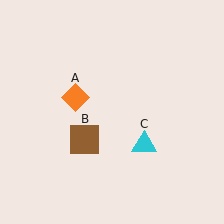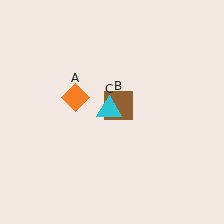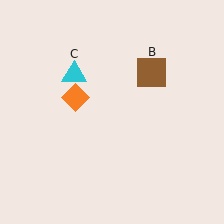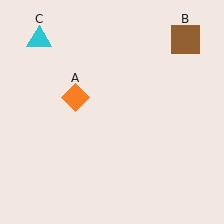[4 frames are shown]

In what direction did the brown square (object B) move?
The brown square (object B) moved up and to the right.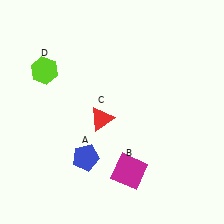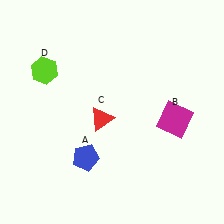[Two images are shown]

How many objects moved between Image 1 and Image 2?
1 object moved between the two images.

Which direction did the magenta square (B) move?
The magenta square (B) moved up.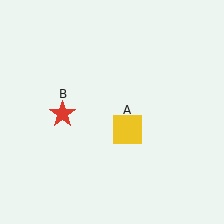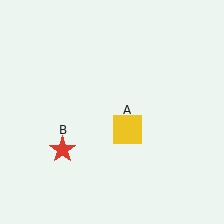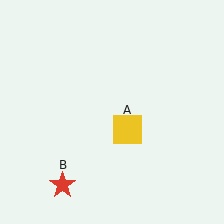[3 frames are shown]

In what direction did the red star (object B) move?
The red star (object B) moved down.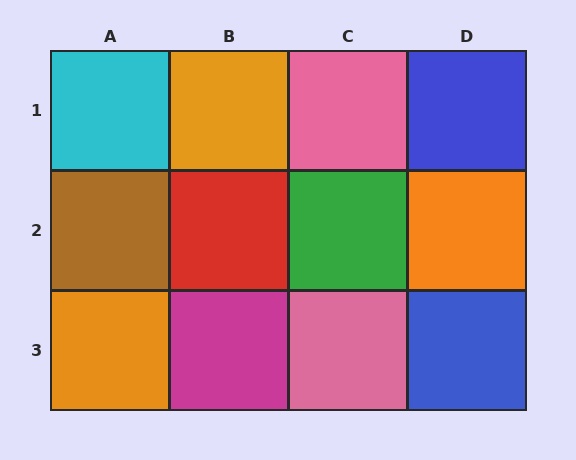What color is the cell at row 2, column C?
Green.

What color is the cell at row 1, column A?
Cyan.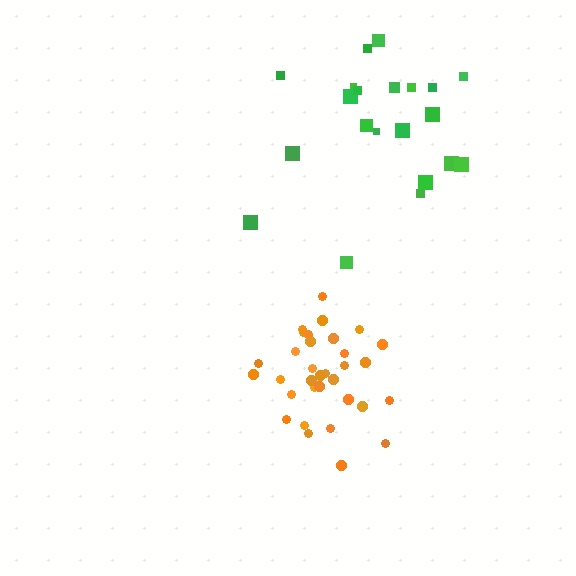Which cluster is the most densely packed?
Orange.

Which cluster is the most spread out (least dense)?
Green.